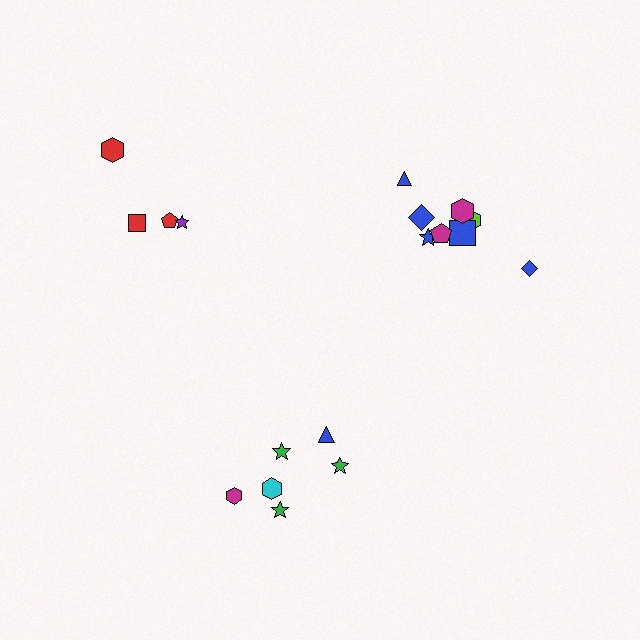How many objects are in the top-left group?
There are 4 objects.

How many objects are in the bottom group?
There are 6 objects.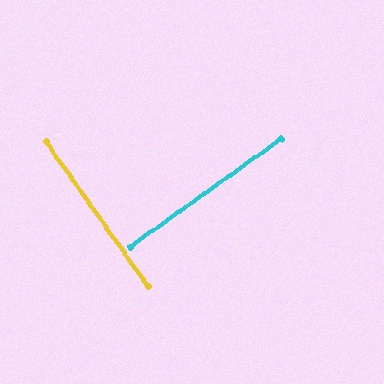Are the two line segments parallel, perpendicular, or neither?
Perpendicular — they meet at approximately 90°.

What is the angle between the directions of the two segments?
Approximately 90 degrees.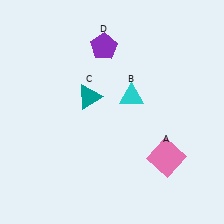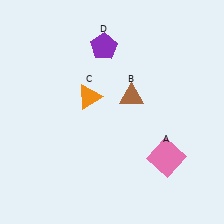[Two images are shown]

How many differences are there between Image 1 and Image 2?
There are 2 differences between the two images.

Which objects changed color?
B changed from cyan to brown. C changed from teal to orange.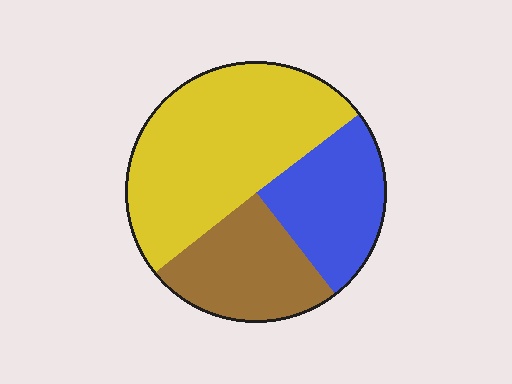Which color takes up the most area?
Yellow, at roughly 50%.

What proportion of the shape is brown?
Brown covers about 25% of the shape.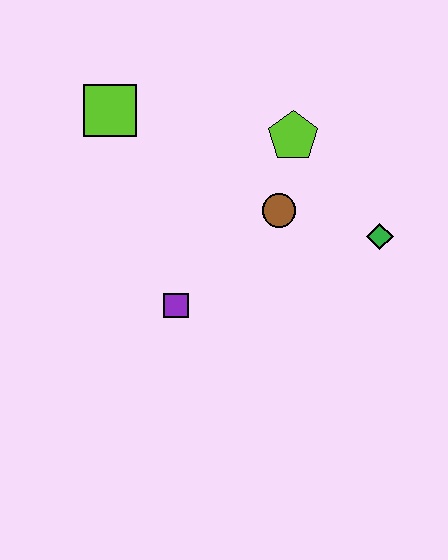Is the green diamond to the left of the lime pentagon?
No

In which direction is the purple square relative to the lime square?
The purple square is below the lime square.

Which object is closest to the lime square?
The lime pentagon is closest to the lime square.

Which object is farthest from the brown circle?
The lime square is farthest from the brown circle.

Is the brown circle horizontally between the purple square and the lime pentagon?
Yes